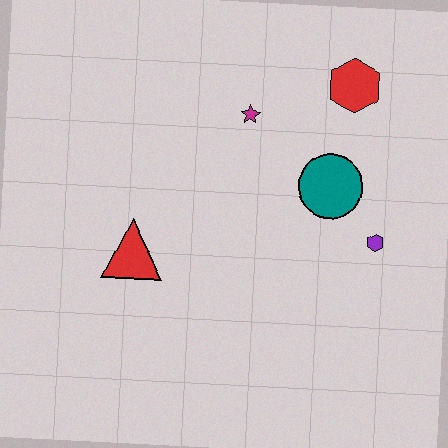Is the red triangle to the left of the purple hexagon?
Yes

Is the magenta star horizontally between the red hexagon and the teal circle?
No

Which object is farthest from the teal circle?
The red triangle is farthest from the teal circle.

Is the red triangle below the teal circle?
Yes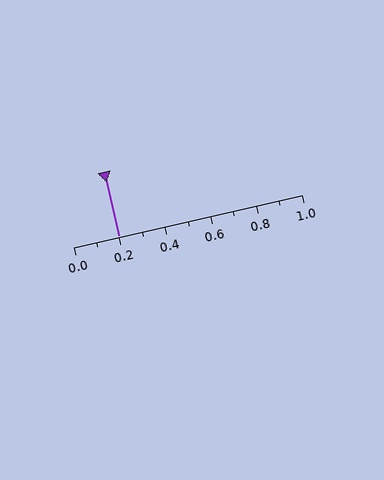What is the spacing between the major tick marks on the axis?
The major ticks are spaced 0.2 apart.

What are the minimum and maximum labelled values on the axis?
The axis runs from 0.0 to 1.0.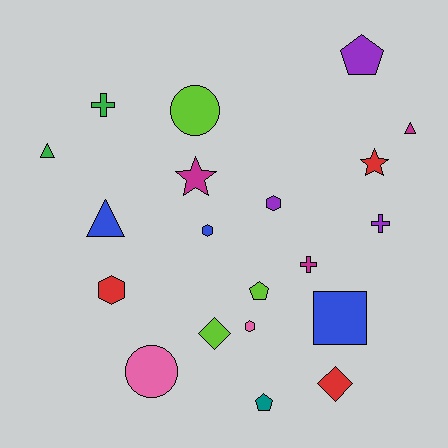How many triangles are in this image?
There are 3 triangles.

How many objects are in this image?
There are 20 objects.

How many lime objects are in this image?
There are 3 lime objects.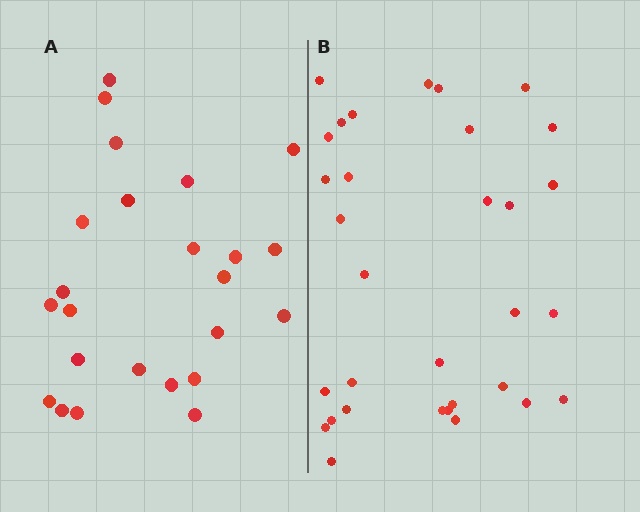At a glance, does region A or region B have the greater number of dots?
Region B (the right region) has more dots.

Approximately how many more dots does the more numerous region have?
Region B has roughly 8 or so more dots than region A.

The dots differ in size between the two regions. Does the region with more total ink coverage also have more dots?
No. Region A has more total ink coverage because its dots are larger, but region B actually contains more individual dots. Total area can be misleading — the number of items is what matters here.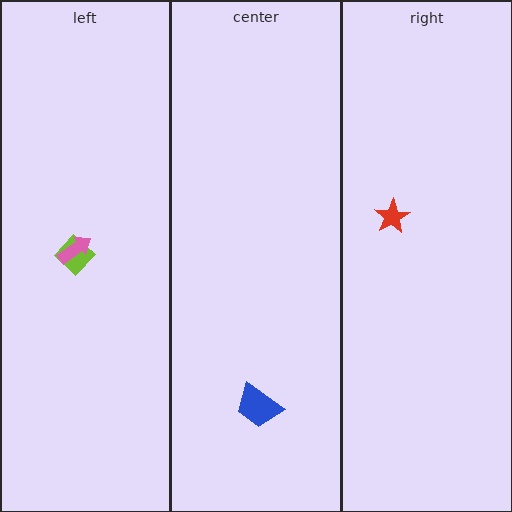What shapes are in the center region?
The blue trapezoid.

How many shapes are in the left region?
2.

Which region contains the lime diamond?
The left region.